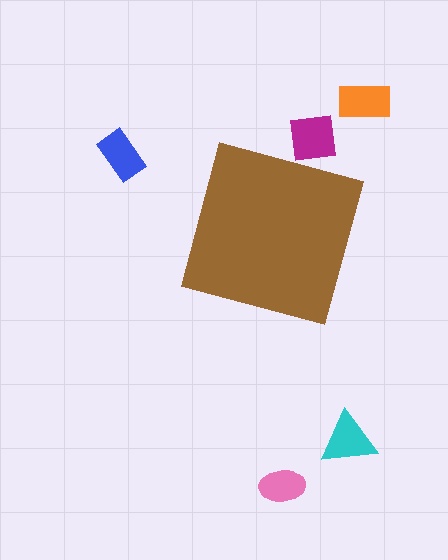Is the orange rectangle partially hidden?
No, the orange rectangle is fully visible.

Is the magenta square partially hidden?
Yes, the magenta square is partially hidden behind the brown square.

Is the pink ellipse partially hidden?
No, the pink ellipse is fully visible.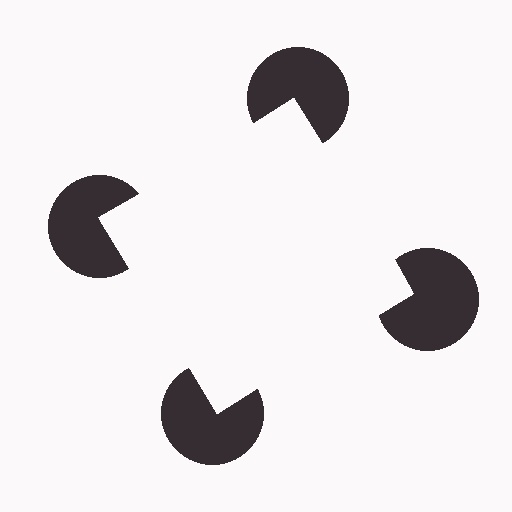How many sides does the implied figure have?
4 sides.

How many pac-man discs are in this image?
There are 4 — one at each vertex of the illusory square.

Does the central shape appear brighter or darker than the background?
It typically appears slightly brighter than the background, even though no actual brightness change is drawn.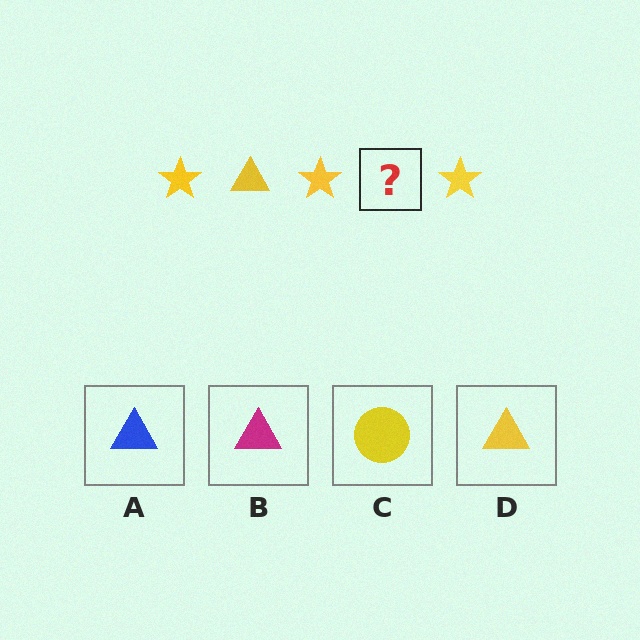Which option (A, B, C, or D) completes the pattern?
D.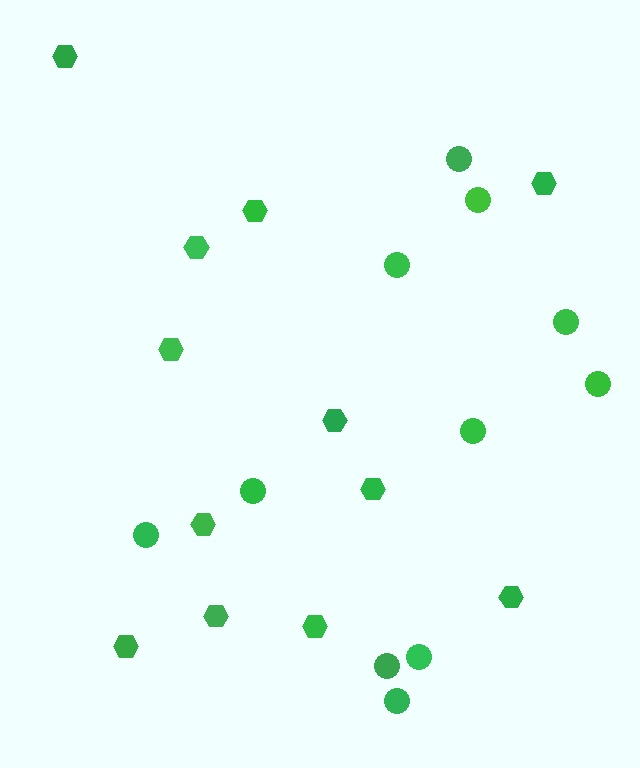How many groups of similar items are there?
There are 2 groups: one group of hexagons (12) and one group of circles (11).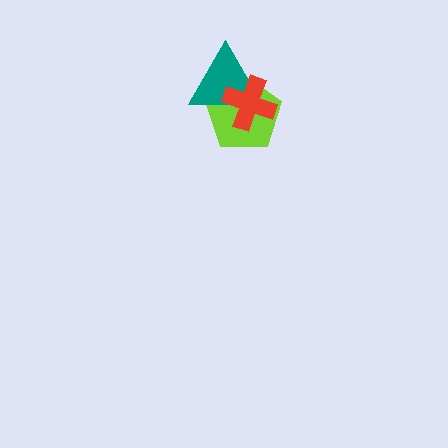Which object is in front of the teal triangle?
The red cross is in front of the teal triangle.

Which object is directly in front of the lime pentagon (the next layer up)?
The teal triangle is directly in front of the lime pentagon.